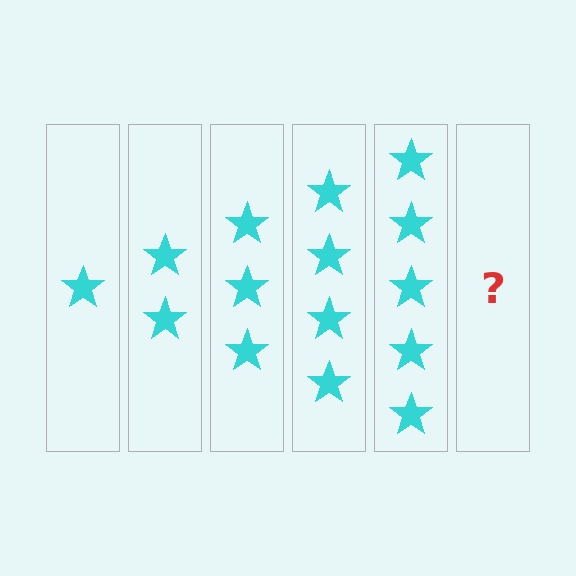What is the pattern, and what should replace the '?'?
The pattern is that each step adds one more star. The '?' should be 6 stars.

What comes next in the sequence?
The next element should be 6 stars.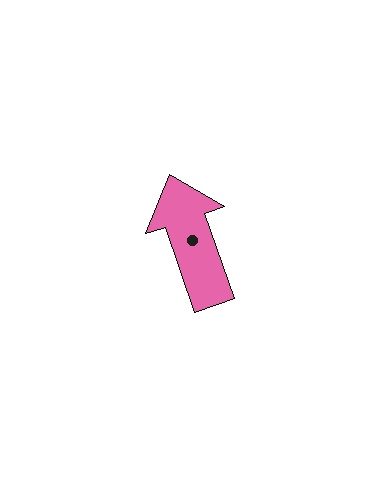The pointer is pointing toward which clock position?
Roughly 11 o'clock.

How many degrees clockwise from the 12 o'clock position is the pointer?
Approximately 341 degrees.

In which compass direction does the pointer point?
North.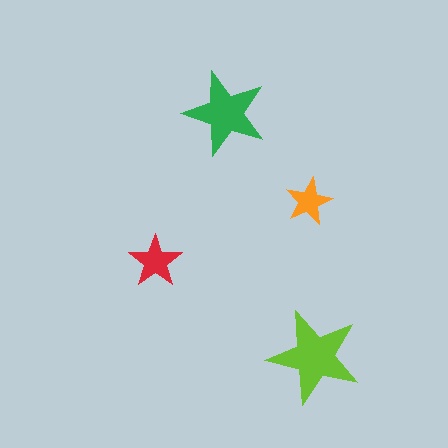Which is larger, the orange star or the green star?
The green one.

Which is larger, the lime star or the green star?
The lime one.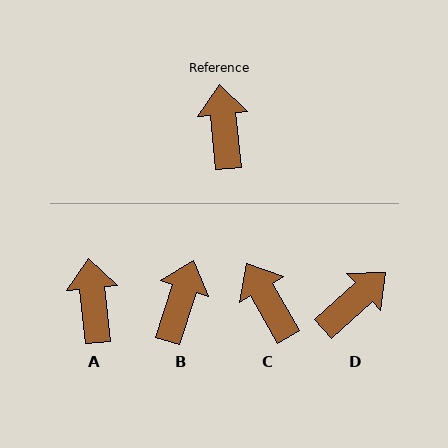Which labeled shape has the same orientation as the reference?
A.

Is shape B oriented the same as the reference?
No, it is off by about 24 degrees.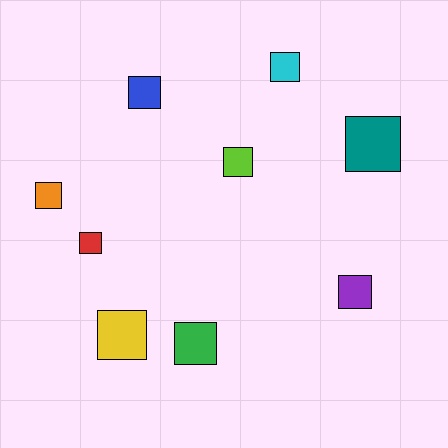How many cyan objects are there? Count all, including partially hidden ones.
There is 1 cyan object.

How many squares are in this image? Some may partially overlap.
There are 9 squares.